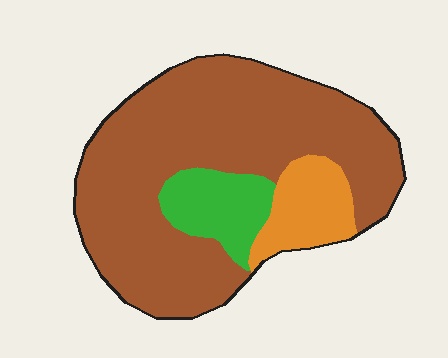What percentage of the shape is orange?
Orange takes up about one eighth (1/8) of the shape.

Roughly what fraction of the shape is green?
Green takes up less than a sixth of the shape.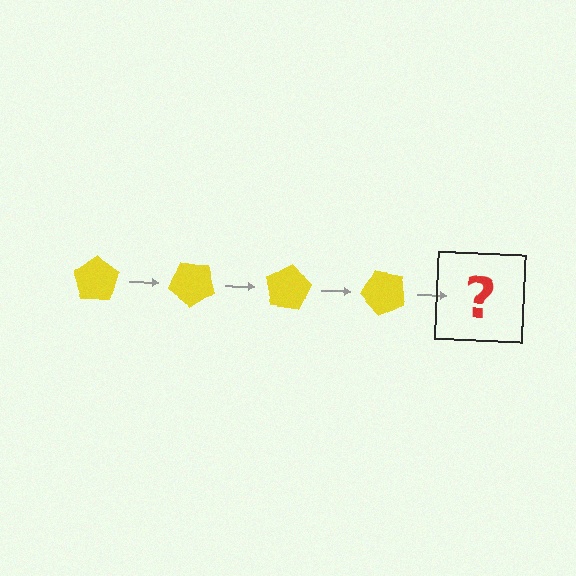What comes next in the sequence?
The next element should be a yellow pentagon rotated 160 degrees.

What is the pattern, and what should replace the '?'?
The pattern is that the pentagon rotates 40 degrees each step. The '?' should be a yellow pentagon rotated 160 degrees.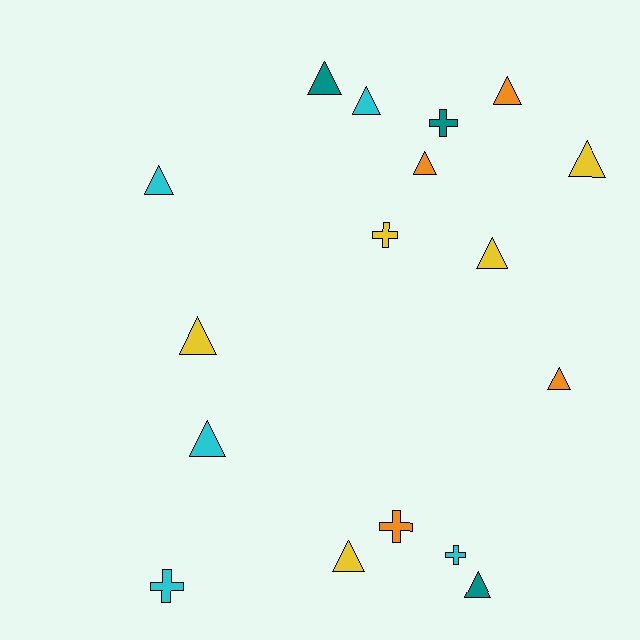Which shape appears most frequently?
Triangle, with 12 objects.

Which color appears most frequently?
Yellow, with 5 objects.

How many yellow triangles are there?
There are 4 yellow triangles.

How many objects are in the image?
There are 17 objects.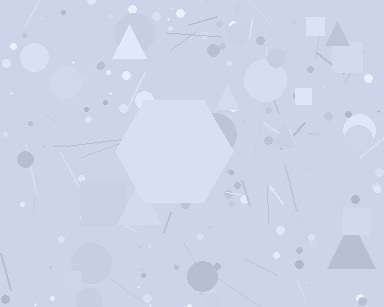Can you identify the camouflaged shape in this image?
The camouflaged shape is a hexagon.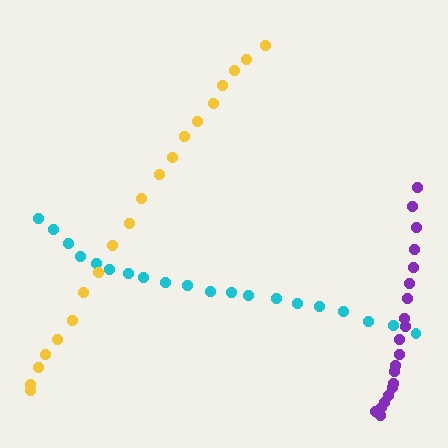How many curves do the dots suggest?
There are 3 distinct paths.